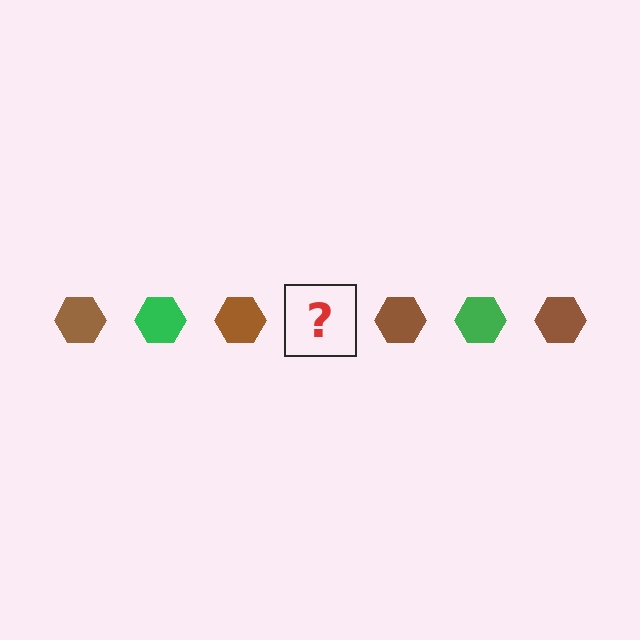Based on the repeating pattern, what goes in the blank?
The blank should be a green hexagon.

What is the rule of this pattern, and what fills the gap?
The rule is that the pattern cycles through brown, green hexagons. The gap should be filled with a green hexagon.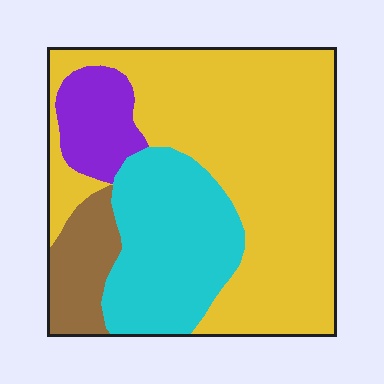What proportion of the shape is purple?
Purple takes up about one tenth (1/10) of the shape.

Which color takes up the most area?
Yellow, at roughly 55%.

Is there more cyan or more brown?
Cyan.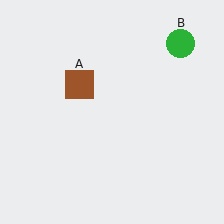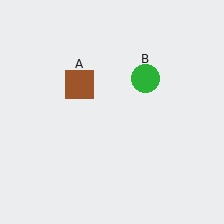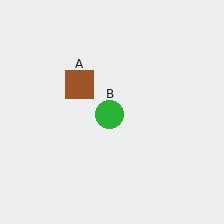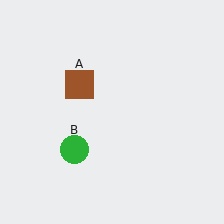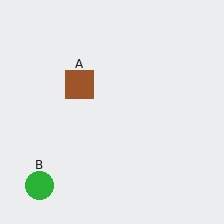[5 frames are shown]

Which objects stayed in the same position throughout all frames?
Brown square (object A) remained stationary.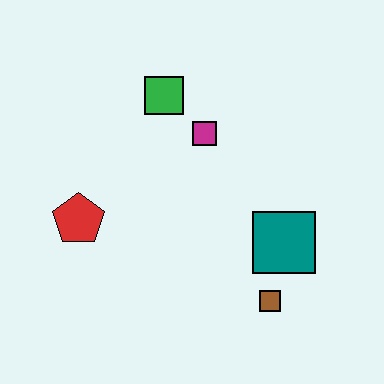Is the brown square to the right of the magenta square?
Yes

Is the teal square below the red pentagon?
Yes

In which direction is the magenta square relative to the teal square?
The magenta square is above the teal square.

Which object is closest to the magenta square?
The green square is closest to the magenta square.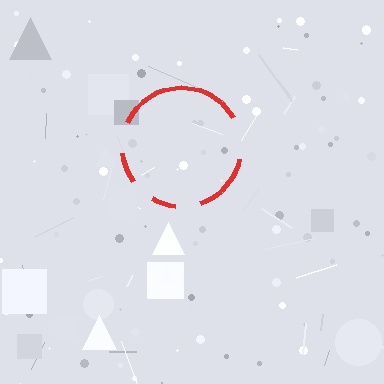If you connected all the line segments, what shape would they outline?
They would outline a circle.